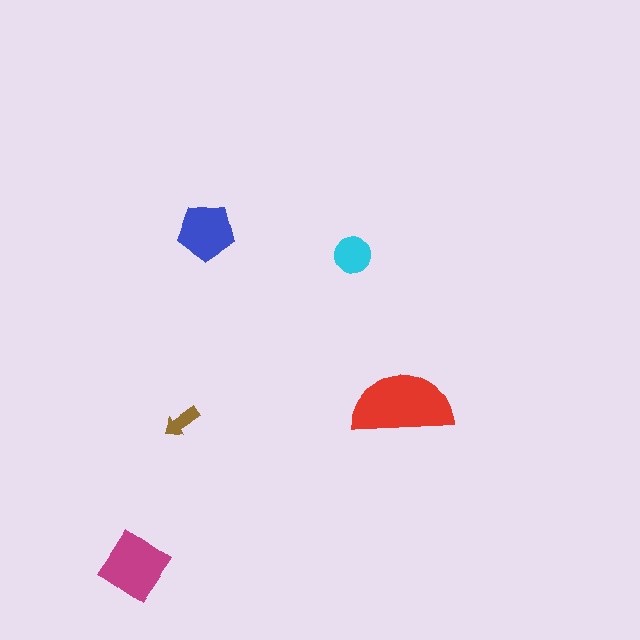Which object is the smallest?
The brown arrow.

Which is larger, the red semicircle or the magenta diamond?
The red semicircle.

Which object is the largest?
The red semicircle.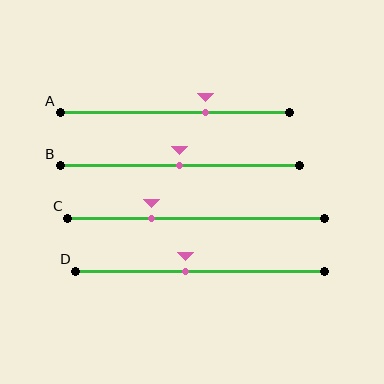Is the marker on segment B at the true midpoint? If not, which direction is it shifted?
Yes, the marker on segment B is at the true midpoint.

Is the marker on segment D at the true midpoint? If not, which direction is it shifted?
No, the marker on segment D is shifted to the left by about 5% of the segment length.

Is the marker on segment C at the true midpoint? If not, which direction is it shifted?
No, the marker on segment C is shifted to the left by about 17% of the segment length.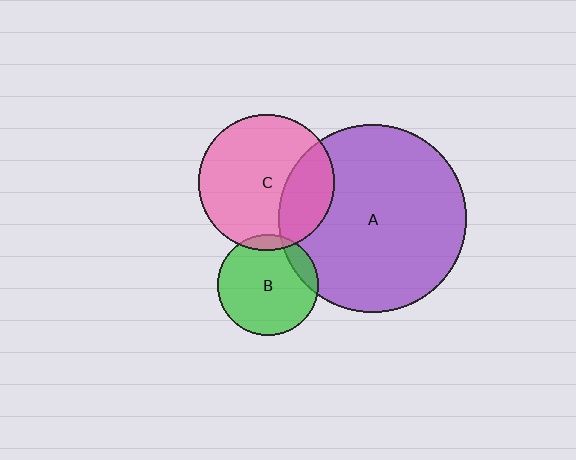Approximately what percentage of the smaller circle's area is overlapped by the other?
Approximately 10%.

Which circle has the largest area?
Circle A (purple).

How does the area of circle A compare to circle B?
Approximately 3.5 times.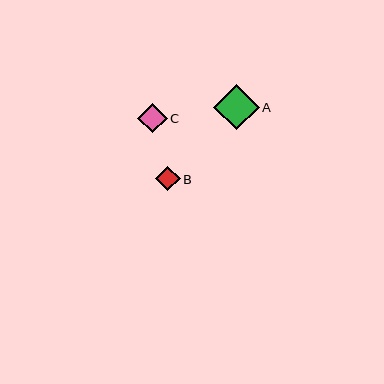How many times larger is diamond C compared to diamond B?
Diamond C is approximately 1.2 times the size of diamond B.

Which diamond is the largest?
Diamond A is the largest with a size of approximately 45 pixels.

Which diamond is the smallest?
Diamond B is the smallest with a size of approximately 25 pixels.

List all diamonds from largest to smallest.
From largest to smallest: A, C, B.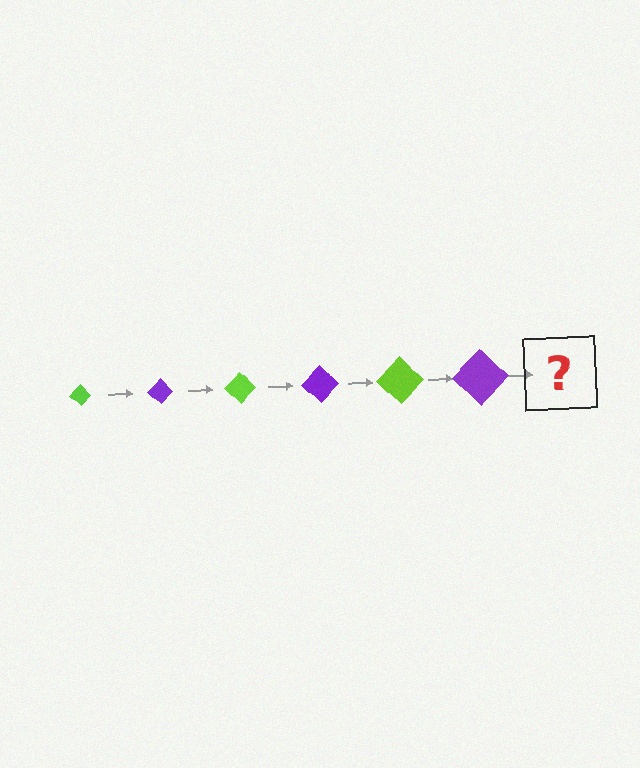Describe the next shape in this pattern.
It should be a lime diamond, larger than the previous one.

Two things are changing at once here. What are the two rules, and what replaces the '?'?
The two rules are that the diamond grows larger each step and the color cycles through lime and purple. The '?' should be a lime diamond, larger than the previous one.